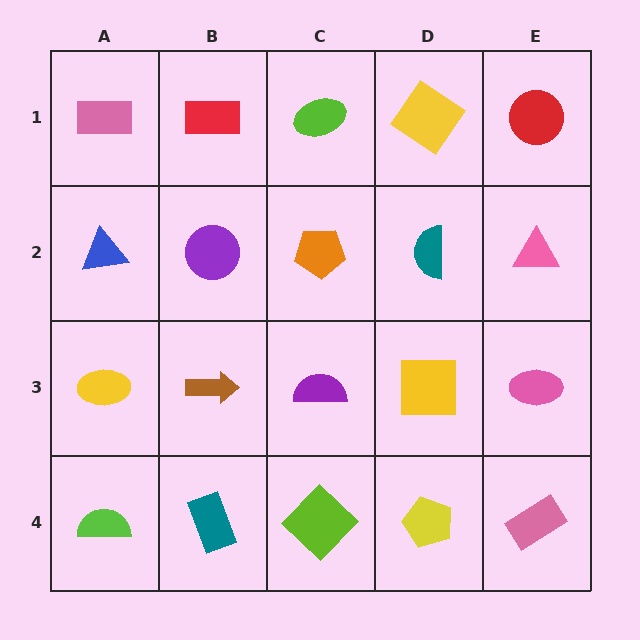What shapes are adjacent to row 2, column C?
A lime ellipse (row 1, column C), a purple semicircle (row 3, column C), a purple circle (row 2, column B), a teal semicircle (row 2, column D).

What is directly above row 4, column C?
A purple semicircle.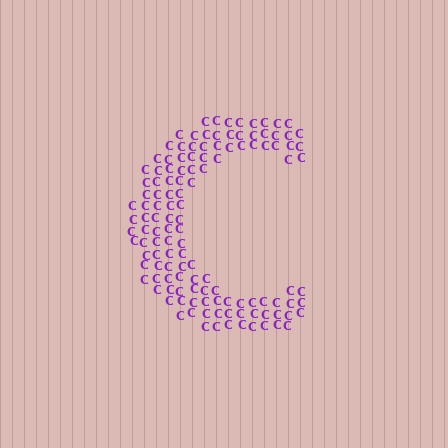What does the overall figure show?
The overall figure shows the letter C.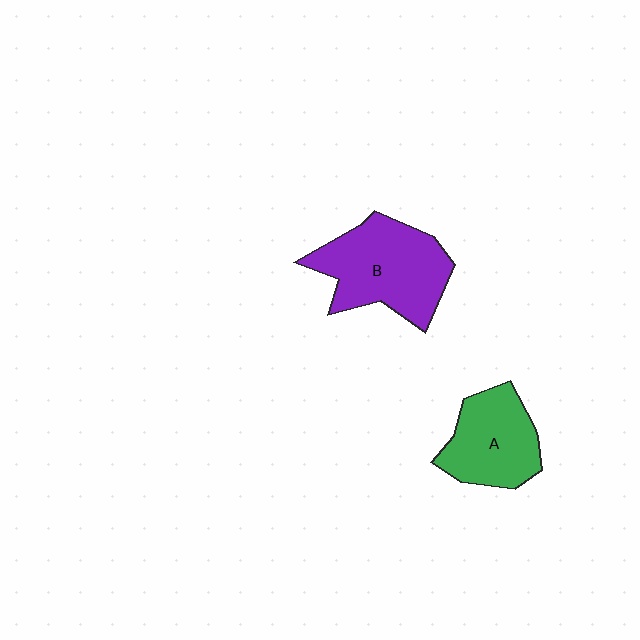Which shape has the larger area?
Shape B (purple).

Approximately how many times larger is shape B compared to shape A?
Approximately 1.3 times.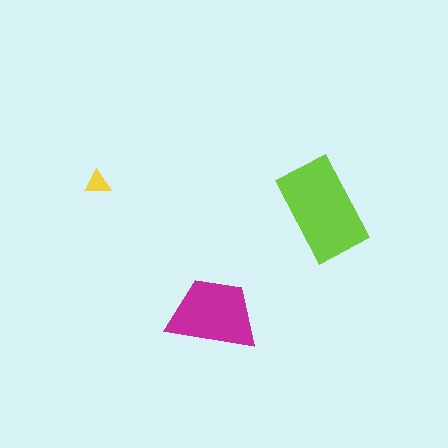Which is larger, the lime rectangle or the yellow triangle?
The lime rectangle.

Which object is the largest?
The lime rectangle.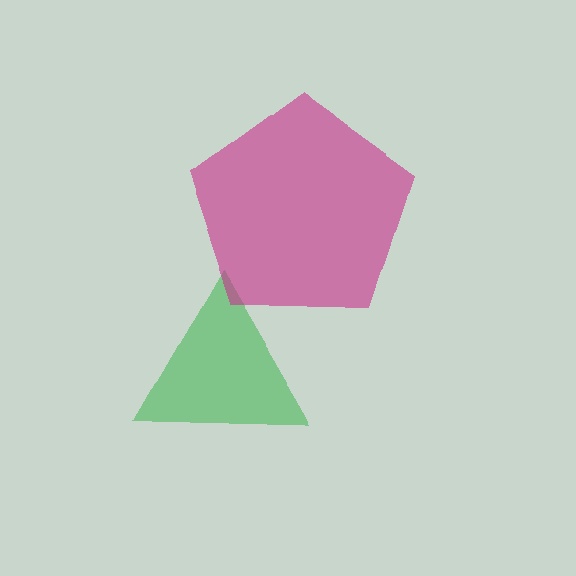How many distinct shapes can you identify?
There are 2 distinct shapes: a green triangle, a magenta pentagon.